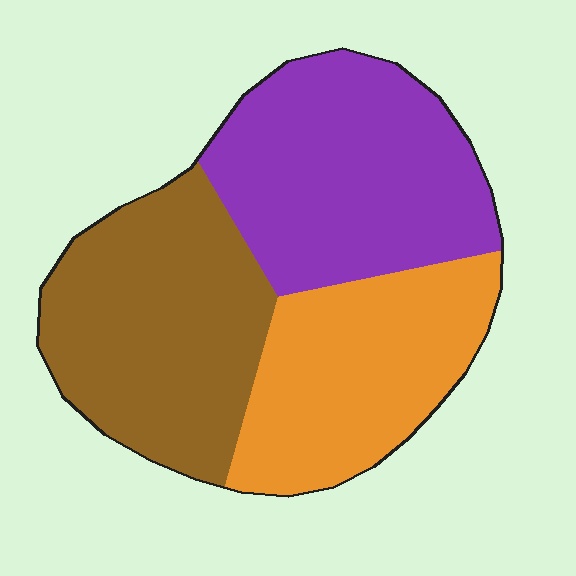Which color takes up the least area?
Orange, at roughly 30%.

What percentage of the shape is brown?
Brown covers about 35% of the shape.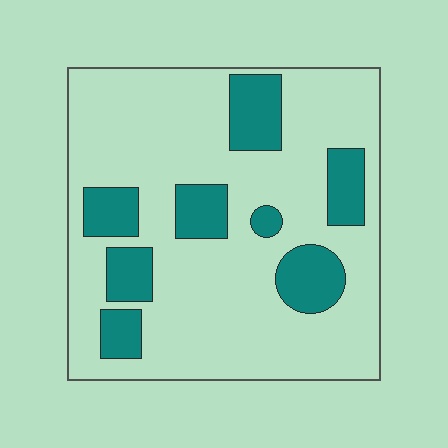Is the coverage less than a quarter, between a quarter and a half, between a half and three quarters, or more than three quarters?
Less than a quarter.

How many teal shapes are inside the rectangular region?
8.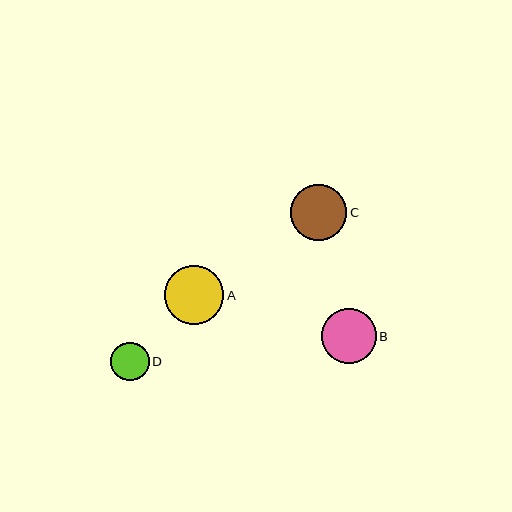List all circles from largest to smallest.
From largest to smallest: A, C, B, D.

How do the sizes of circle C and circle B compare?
Circle C and circle B are approximately the same size.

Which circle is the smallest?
Circle D is the smallest with a size of approximately 39 pixels.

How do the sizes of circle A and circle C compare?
Circle A and circle C are approximately the same size.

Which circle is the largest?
Circle A is the largest with a size of approximately 60 pixels.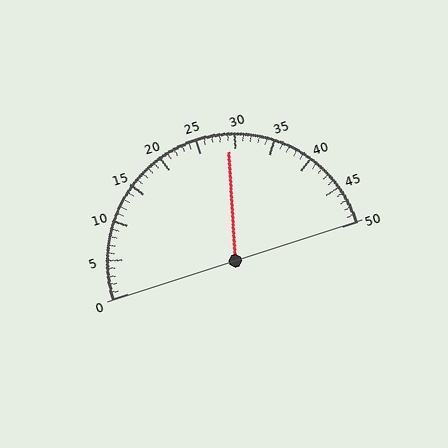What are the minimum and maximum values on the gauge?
The gauge ranges from 0 to 50.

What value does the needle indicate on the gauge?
The needle indicates approximately 29.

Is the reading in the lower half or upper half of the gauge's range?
The reading is in the upper half of the range (0 to 50).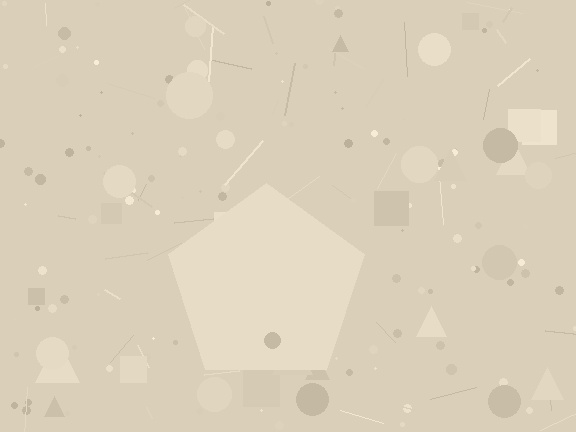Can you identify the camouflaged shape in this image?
The camouflaged shape is a pentagon.